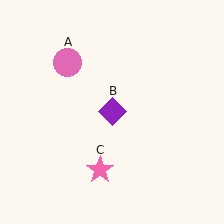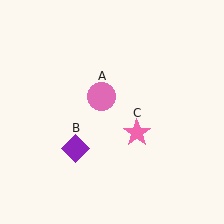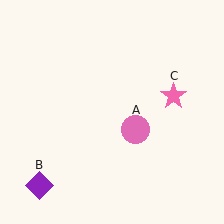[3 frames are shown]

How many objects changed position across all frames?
3 objects changed position: pink circle (object A), purple diamond (object B), pink star (object C).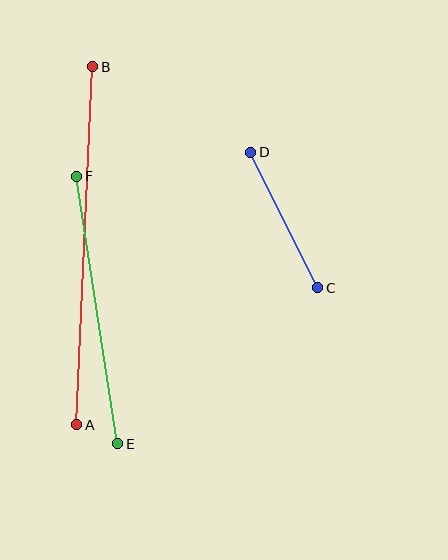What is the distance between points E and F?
The distance is approximately 271 pixels.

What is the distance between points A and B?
The distance is approximately 359 pixels.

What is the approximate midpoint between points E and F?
The midpoint is at approximately (97, 310) pixels.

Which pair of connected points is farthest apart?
Points A and B are farthest apart.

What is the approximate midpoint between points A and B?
The midpoint is at approximately (85, 246) pixels.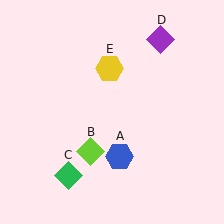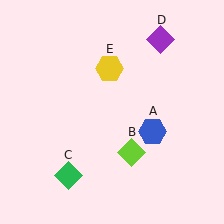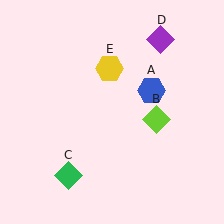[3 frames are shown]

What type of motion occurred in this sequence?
The blue hexagon (object A), lime diamond (object B) rotated counterclockwise around the center of the scene.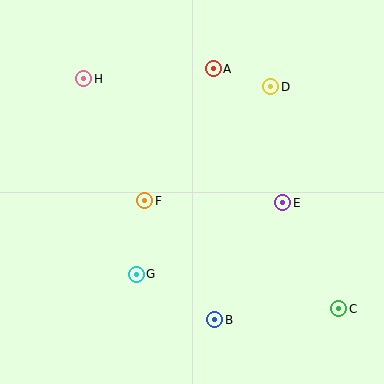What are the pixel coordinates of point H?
Point H is at (84, 79).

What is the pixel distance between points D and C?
The distance between D and C is 232 pixels.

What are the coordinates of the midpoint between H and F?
The midpoint between H and F is at (114, 140).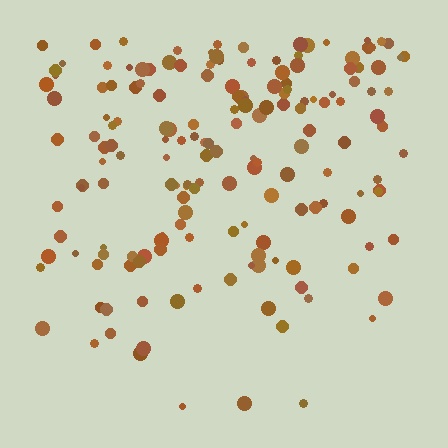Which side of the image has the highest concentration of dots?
The top.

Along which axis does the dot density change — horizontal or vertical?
Vertical.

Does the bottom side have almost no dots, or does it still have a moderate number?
Still a moderate number, just noticeably fewer than the top.